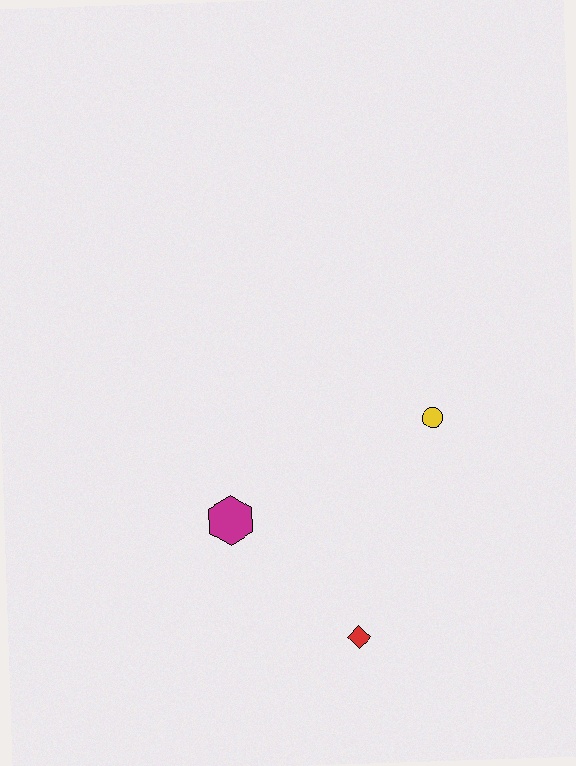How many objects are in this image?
There are 3 objects.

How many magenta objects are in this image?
There is 1 magenta object.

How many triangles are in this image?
There are no triangles.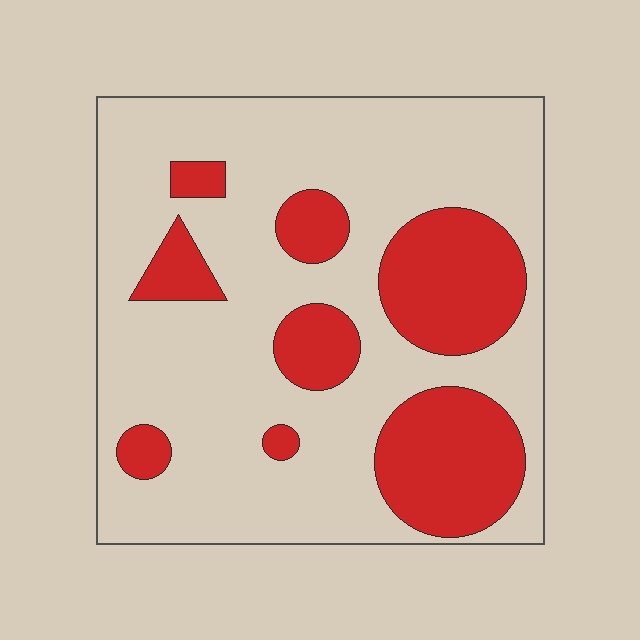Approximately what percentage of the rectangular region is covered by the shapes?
Approximately 30%.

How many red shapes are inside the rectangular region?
8.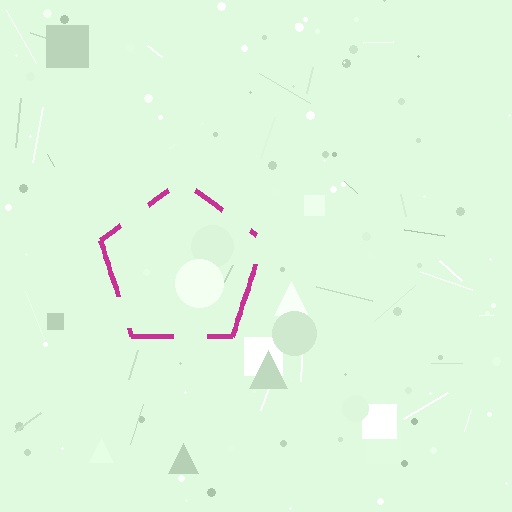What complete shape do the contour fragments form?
The contour fragments form a pentagon.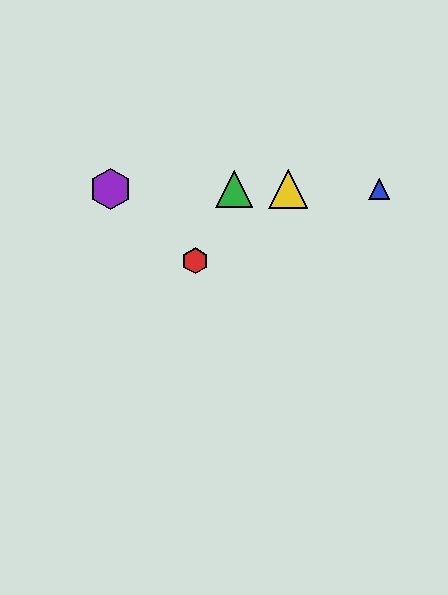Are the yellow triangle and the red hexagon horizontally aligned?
No, the yellow triangle is at y≈189 and the red hexagon is at y≈261.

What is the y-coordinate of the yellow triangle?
The yellow triangle is at y≈189.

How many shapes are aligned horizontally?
4 shapes (the blue triangle, the green triangle, the yellow triangle, the purple hexagon) are aligned horizontally.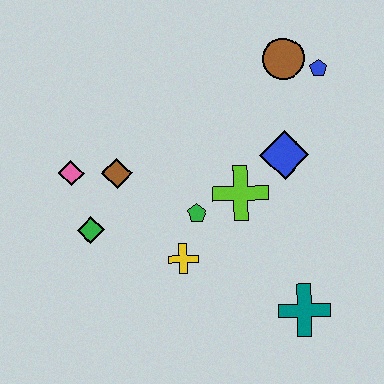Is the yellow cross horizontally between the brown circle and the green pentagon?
No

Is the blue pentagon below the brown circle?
Yes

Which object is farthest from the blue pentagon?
The green diamond is farthest from the blue pentagon.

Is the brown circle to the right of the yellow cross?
Yes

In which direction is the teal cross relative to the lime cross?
The teal cross is below the lime cross.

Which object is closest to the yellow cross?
The green pentagon is closest to the yellow cross.